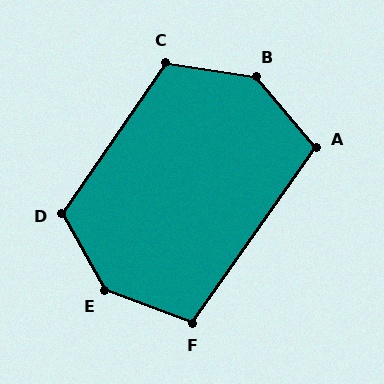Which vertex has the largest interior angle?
E, at approximately 140 degrees.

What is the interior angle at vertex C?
Approximately 116 degrees (obtuse).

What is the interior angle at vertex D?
Approximately 117 degrees (obtuse).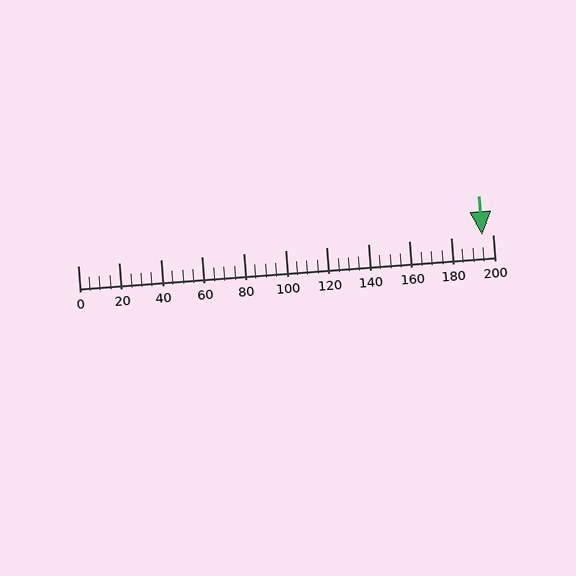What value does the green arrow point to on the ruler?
The green arrow points to approximately 195.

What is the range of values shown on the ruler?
The ruler shows values from 0 to 200.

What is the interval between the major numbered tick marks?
The major tick marks are spaced 20 units apart.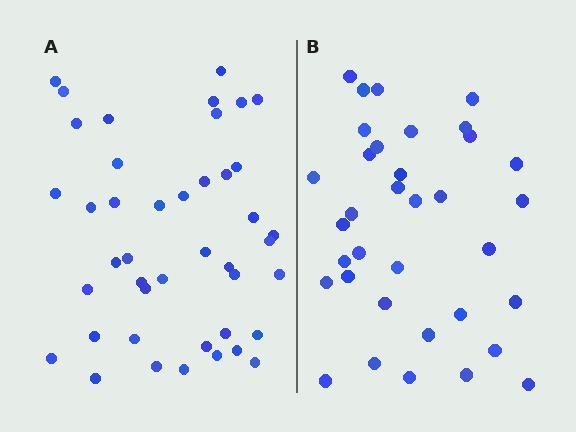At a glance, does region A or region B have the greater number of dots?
Region A (the left region) has more dots.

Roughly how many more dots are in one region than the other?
Region A has roughly 8 or so more dots than region B.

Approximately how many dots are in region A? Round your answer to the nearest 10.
About 40 dots. (The exact count is 43, which rounds to 40.)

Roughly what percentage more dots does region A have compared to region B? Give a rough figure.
About 25% more.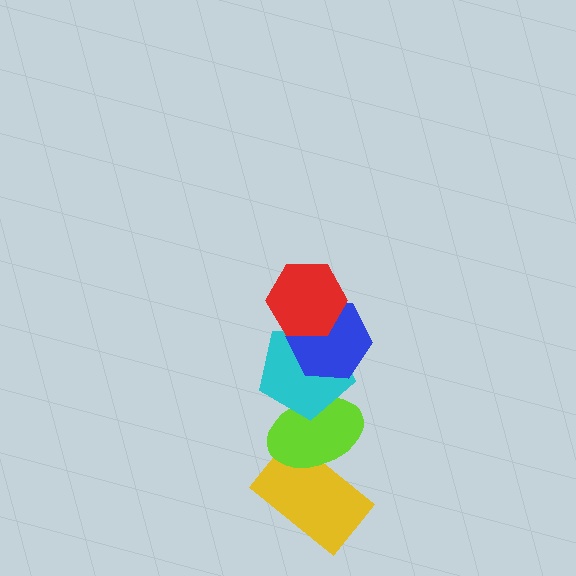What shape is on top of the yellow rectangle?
The lime ellipse is on top of the yellow rectangle.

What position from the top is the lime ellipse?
The lime ellipse is 4th from the top.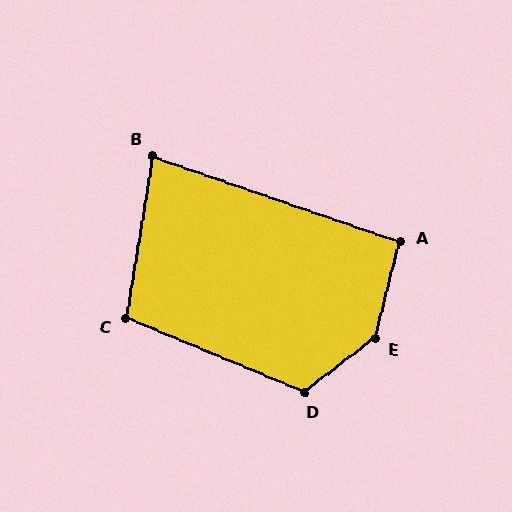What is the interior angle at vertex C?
Approximately 103 degrees (obtuse).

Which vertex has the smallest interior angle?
B, at approximately 80 degrees.